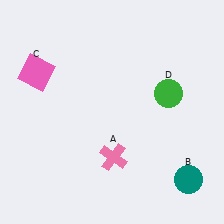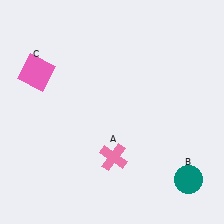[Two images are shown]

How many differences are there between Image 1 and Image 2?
There is 1 difference between the two images.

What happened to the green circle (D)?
The green circle (D) was removed in Image 2. It was in the top-right area of Image 1.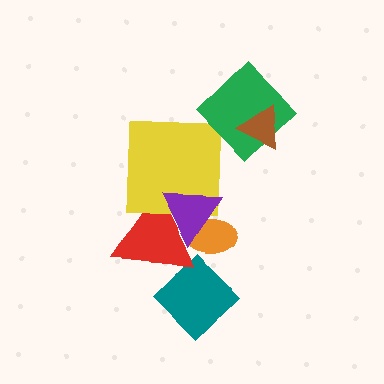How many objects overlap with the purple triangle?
3 objects overlap with the purple triangle.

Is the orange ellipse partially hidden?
Yes, it is partially covered by another shape.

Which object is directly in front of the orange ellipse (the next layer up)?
The red triangle is directly in front of the orange ellipse.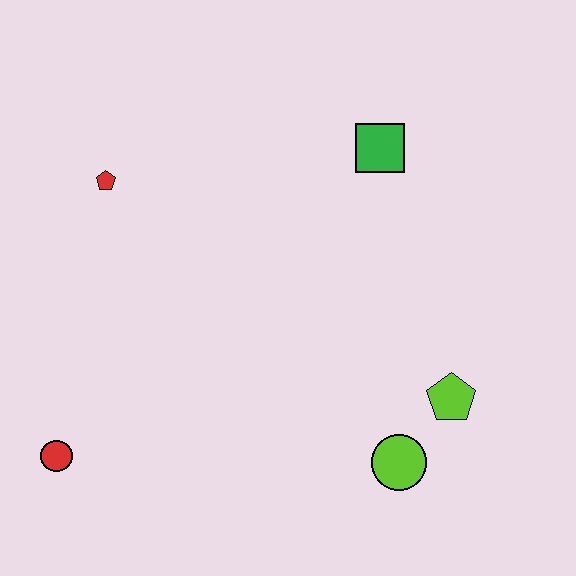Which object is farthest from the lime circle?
The red pentagon is farthest from the lime circle.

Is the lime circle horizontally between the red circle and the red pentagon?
No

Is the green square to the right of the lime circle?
No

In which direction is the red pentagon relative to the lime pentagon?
The red pentagon is to the left of the lime pentagon.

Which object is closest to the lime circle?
The lime pentagon is closest to the lime circle.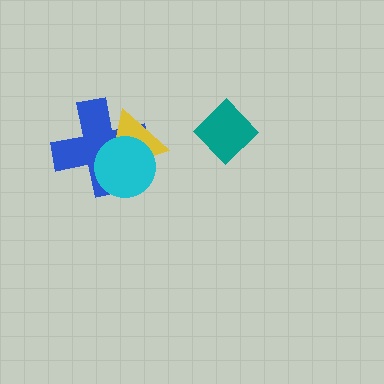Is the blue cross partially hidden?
Yes, it is partially covered by another shape.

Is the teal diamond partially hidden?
No, no other shape covers it.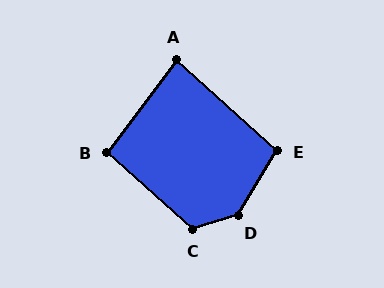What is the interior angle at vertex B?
Approximately 95 degrees (approximately right).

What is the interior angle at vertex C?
Approximately 121 degrees (obtuse).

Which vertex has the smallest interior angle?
A, at approximately 85 degrees.